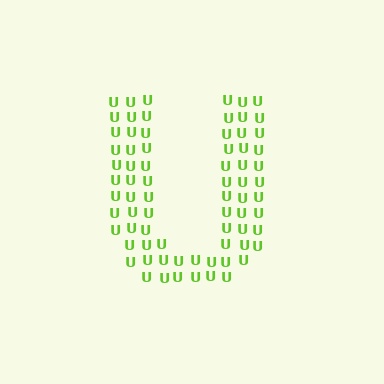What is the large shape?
The large shape is the letter U.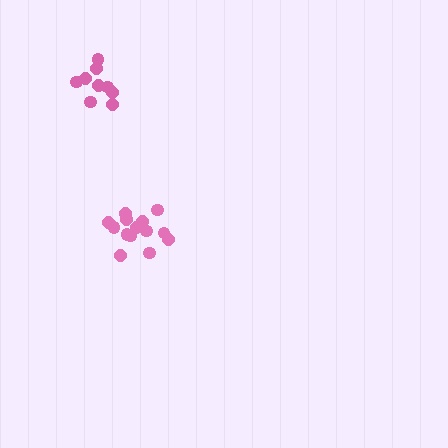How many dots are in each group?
Group 1: 14 dots, Group 2: 9 dots (23 total).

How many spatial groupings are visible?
There are 2 spatial groupings.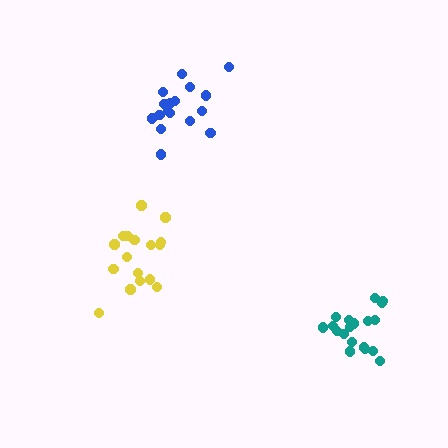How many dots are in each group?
Group 1: 17 dots, Group 2: 19 dots, Group 3: 17 dots (53 total).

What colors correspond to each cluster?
The clusters are colored: blue, teal, yellow.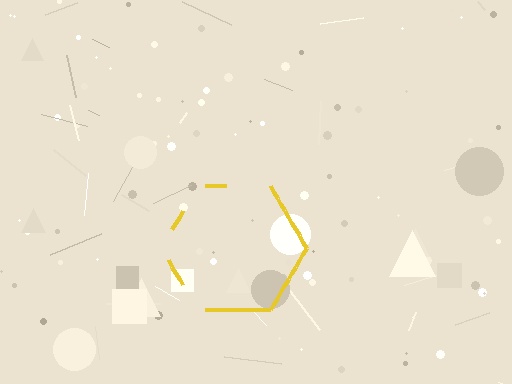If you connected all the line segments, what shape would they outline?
They would outline a hexagon.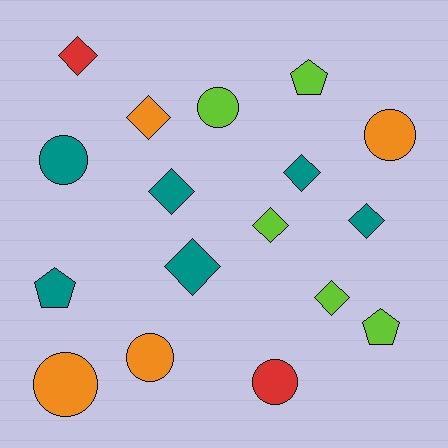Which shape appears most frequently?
Diamond, with 8 objects.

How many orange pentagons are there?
There are no orange pentagons.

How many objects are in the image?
There are 17 objects.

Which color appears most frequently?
Teal, with 6 objects.